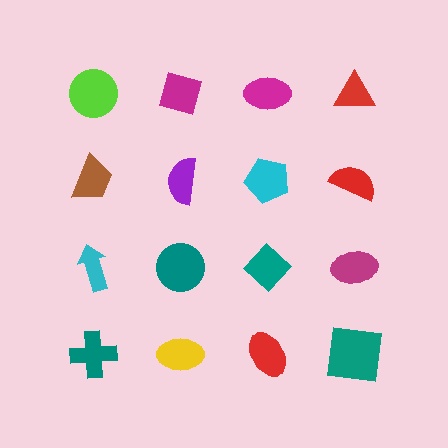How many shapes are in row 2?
4 shapes.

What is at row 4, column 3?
A red ellipse.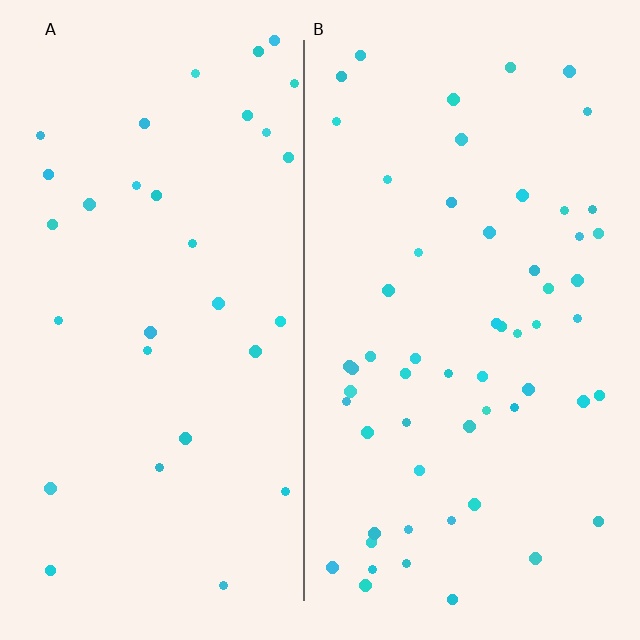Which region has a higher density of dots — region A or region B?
B (the right).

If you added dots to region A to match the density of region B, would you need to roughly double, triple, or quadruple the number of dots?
Approximately double.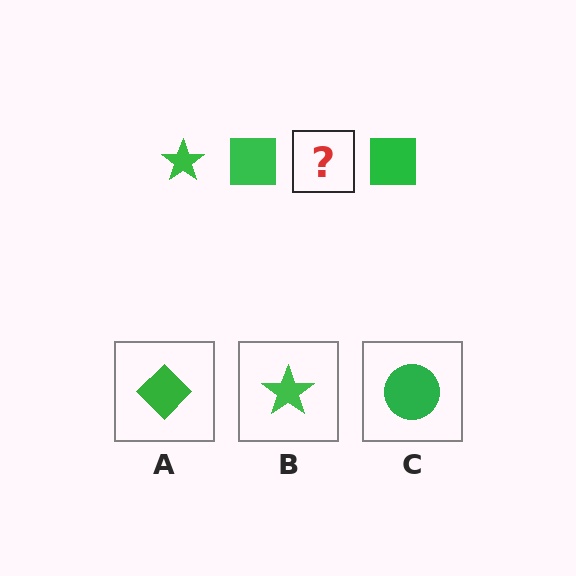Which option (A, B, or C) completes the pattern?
B.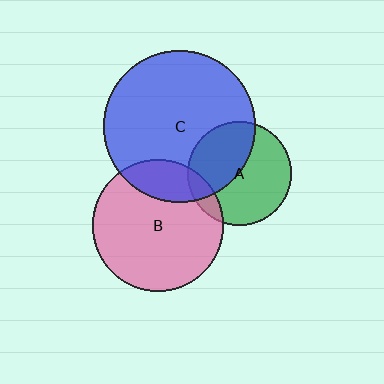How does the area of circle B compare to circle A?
Approximately 1.6 times.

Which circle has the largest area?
Circle C (blue).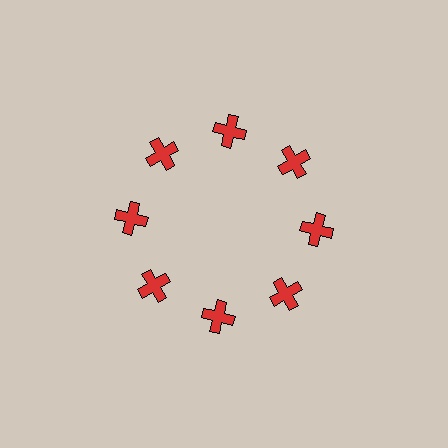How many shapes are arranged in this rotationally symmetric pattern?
There are 8 shapes, arranged in 8 groups of 1.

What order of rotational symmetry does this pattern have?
This pattern has 8-fold rotational symmetry.